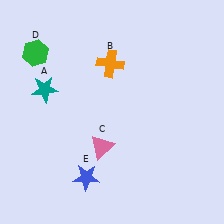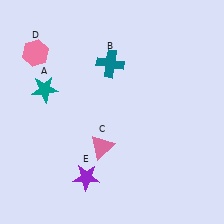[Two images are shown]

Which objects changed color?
B changed from orange to teal. D changed from green to pink. E changed from blue to purple.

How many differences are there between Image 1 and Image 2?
There are 3 differences between the two images.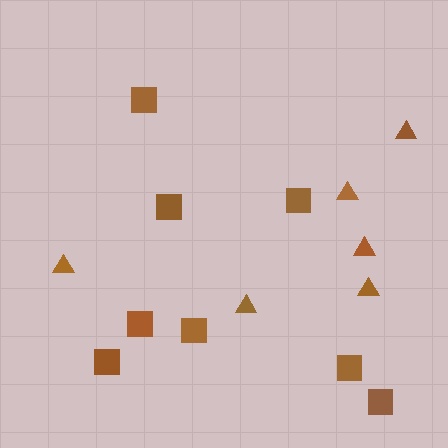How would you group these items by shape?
There are 2 groups: one group of squares (8) and one group of triangles (6).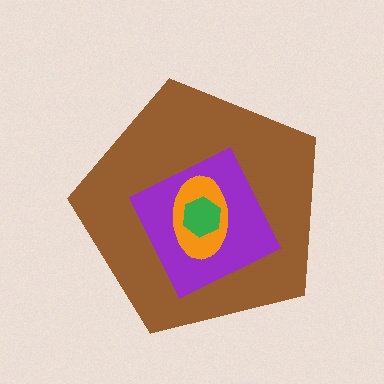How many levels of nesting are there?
4.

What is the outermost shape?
The brown pentagon.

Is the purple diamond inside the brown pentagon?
Yes.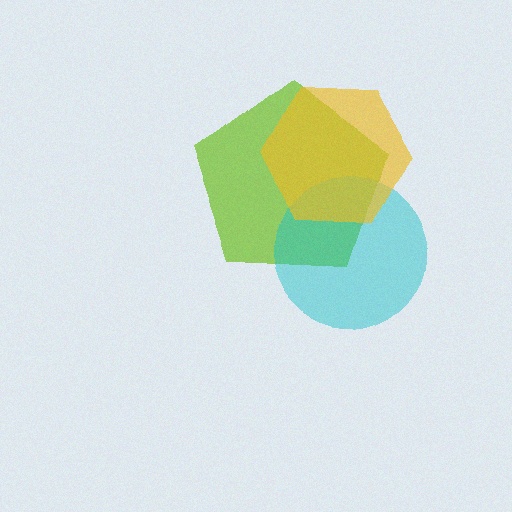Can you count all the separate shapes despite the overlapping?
Yes, there are 3 separate shapes.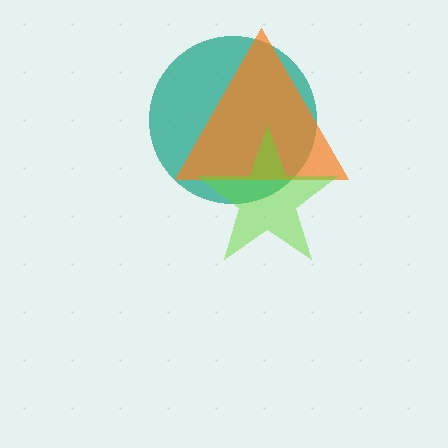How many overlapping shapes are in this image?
There are 3 overlapping shapes in the image.